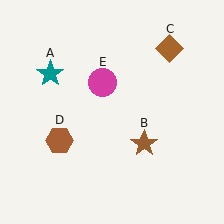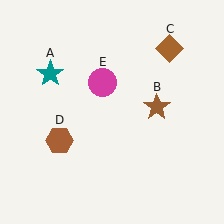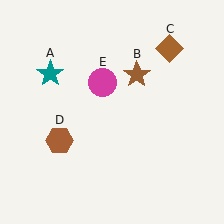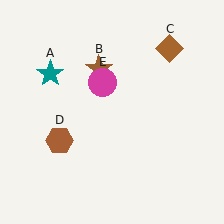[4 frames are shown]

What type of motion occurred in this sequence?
The brown star (object B) rotated counterclockwise around the center of the scene.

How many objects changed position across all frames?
1 object changed position: brown star (object B).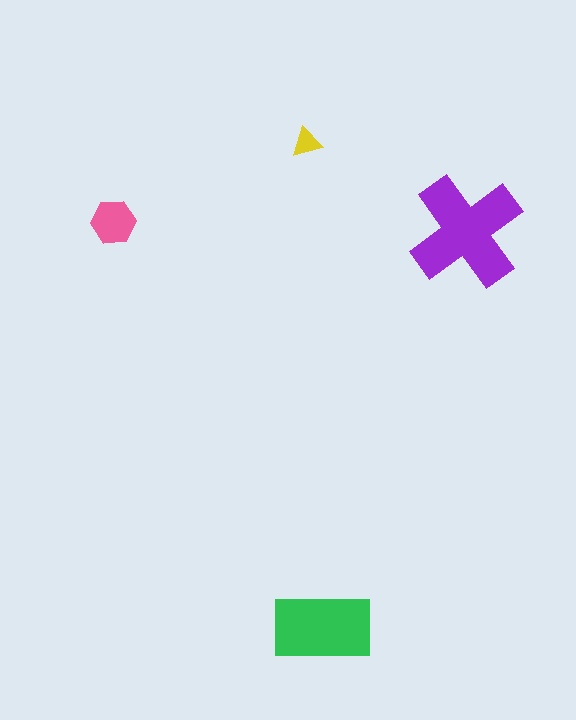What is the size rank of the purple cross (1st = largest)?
1st.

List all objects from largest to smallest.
The purple cross, the green rectangle, the pink hexagon, the yellow triangle.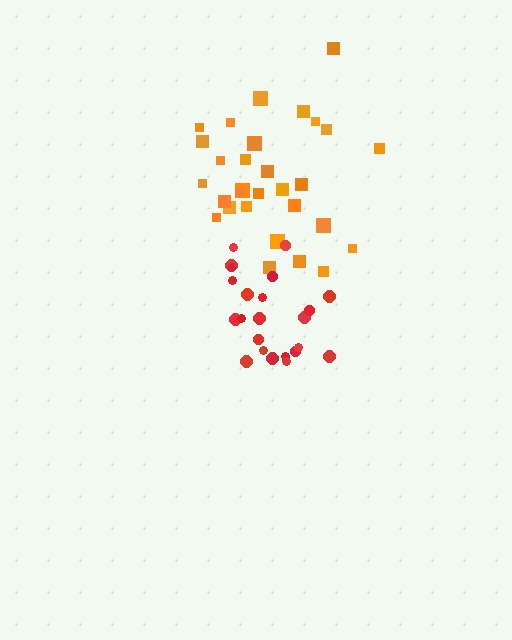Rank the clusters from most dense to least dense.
red, orange.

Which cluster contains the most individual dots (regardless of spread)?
Orange (30).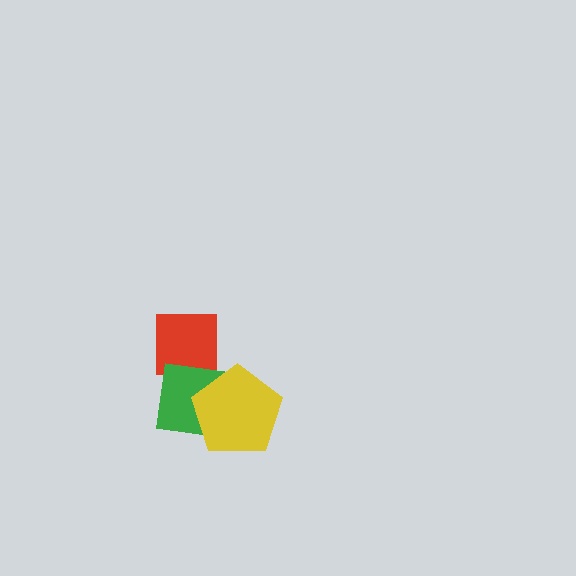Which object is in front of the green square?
The yellow pentagon is in front of the green square.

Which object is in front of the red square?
The green square is in front of the red square.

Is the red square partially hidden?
Yes, it is partially covered by another shape.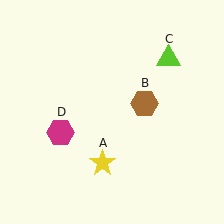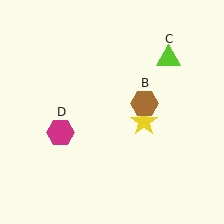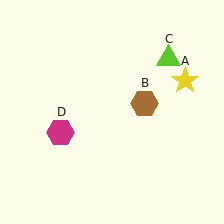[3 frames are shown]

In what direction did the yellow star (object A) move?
The yellow star (object A) moved up and to the right.